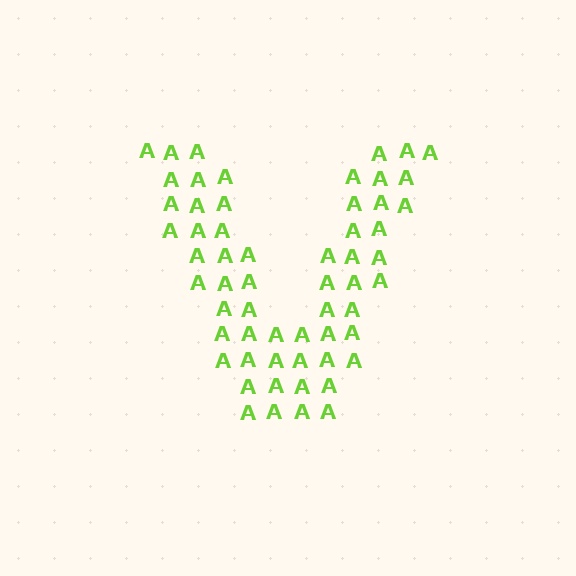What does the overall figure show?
The overall figure shows the letter V.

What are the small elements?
The small elements are letter A's.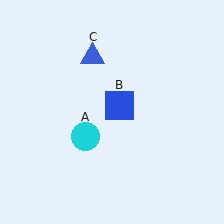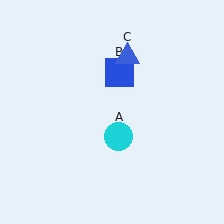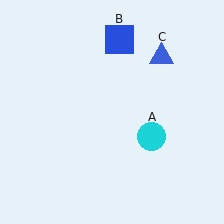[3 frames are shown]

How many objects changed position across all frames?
3 objects changed position: cyan circle (object A), blue square (object B), blue triangle (object C).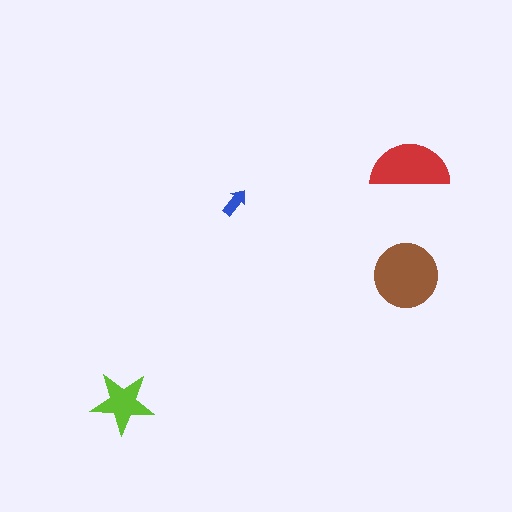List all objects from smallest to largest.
The blue arrow, the lime star, the red semicircle, the brown circle.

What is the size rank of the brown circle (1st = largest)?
1st.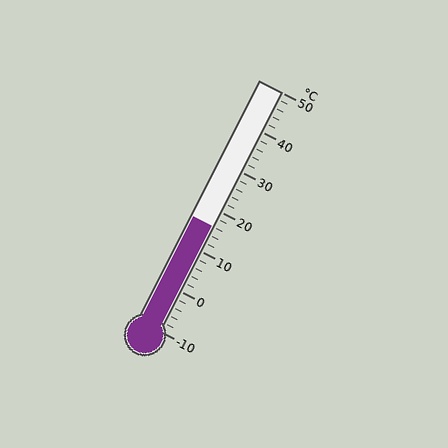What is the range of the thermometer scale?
The thermometer scale ranges from -10°C to 50°C.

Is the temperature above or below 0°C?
The temperature is above 0°C.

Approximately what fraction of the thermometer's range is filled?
The thermometer is filled to approximately 45% of its range.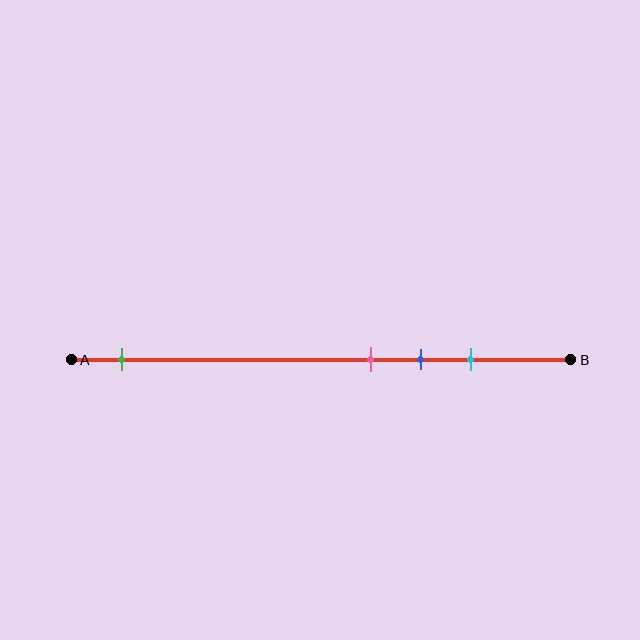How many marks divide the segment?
There are 4 marks dividing the segment.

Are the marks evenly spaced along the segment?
No, the marks are not evenly spaced.